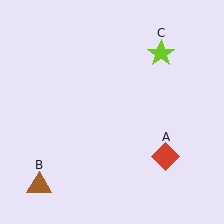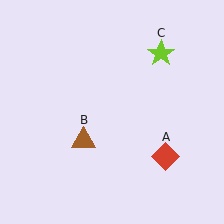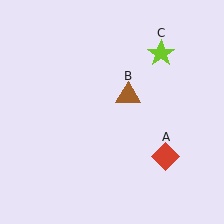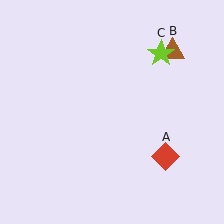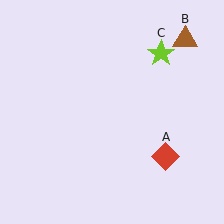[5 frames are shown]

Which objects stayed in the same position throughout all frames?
Red diamond (object A) and lime star (object C) remained stationary.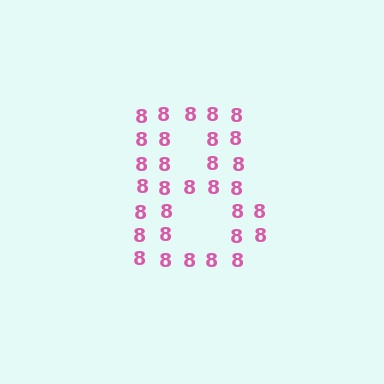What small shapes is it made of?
It is made of small digit 8's.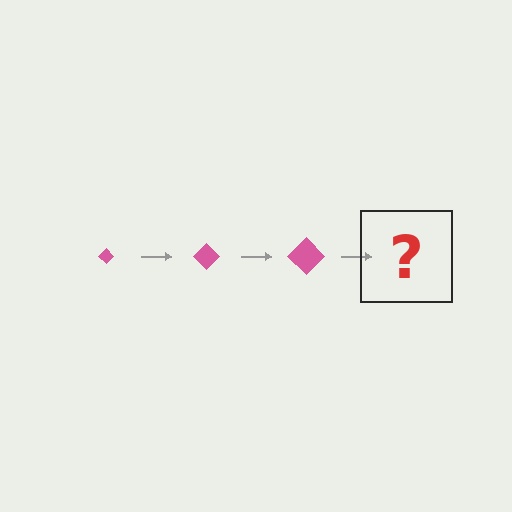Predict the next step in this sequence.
The next step is a pink diamond, larger than the previous one.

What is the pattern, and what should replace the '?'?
The pattern is that the diamond gets progressively larger each step. The '?' should be a pink diamond, larger than the previous one.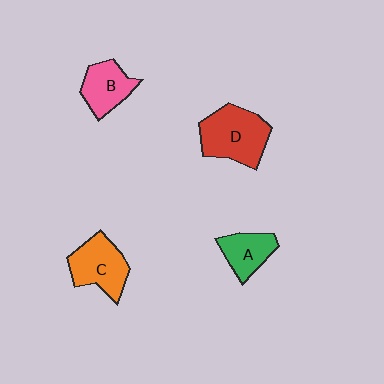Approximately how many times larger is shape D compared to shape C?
Approximately 1.2 times.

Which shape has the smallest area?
Shape A (green).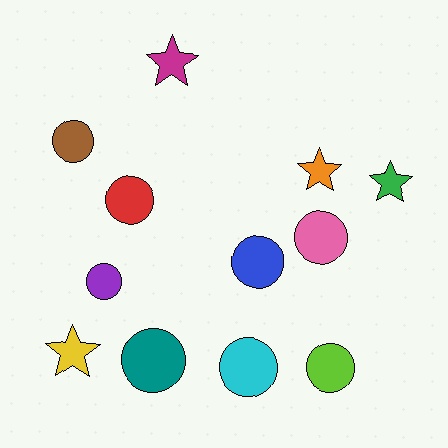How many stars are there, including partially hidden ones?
There are 4 stars.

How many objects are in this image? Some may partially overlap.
There are 12 objects.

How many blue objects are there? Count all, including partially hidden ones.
There is 1 blue object.